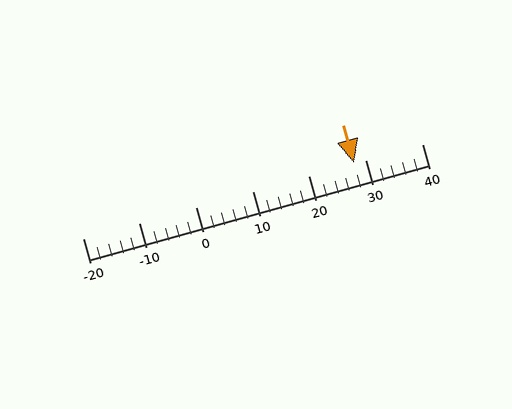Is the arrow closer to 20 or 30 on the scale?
The arrow is closer to 30.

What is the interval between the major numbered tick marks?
The major tick marks are spaced 10 units apart.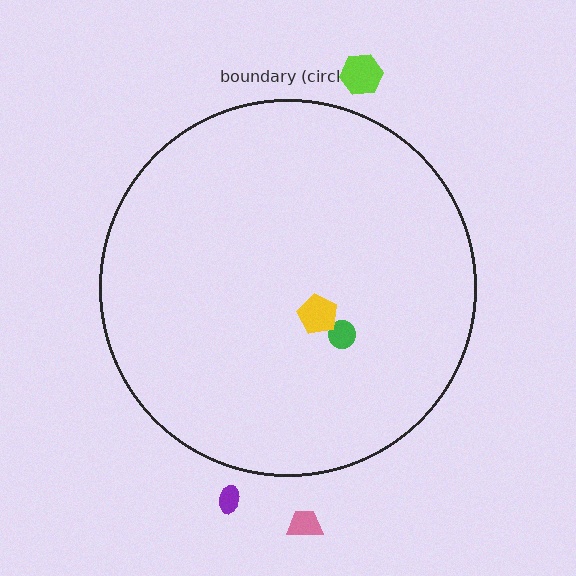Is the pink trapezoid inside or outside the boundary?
Outside.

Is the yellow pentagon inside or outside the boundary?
Inside.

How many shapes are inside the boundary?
2 inside, 3 outside.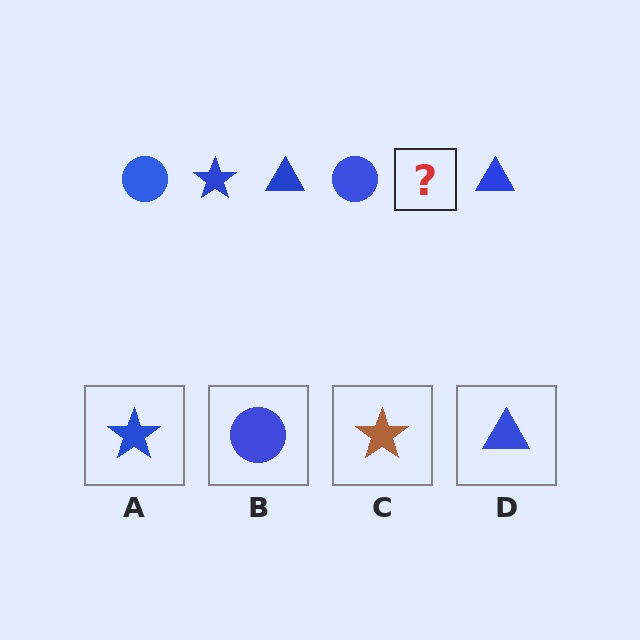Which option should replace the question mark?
Option A.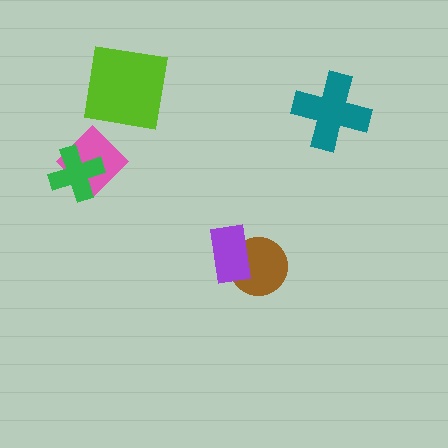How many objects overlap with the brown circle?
1 object overlaps with the brown circle.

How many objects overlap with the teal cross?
0 objects overlap with the teal cross.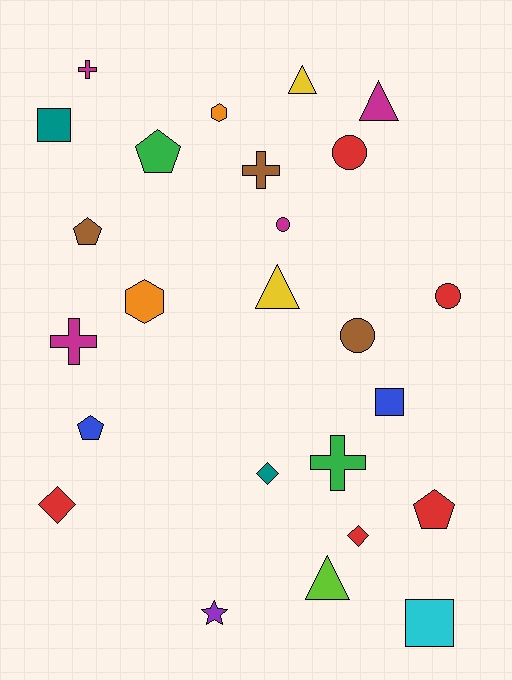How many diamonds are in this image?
There are 3 diamonds.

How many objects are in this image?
There are 25 objects.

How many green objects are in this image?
There are 2 green objects.